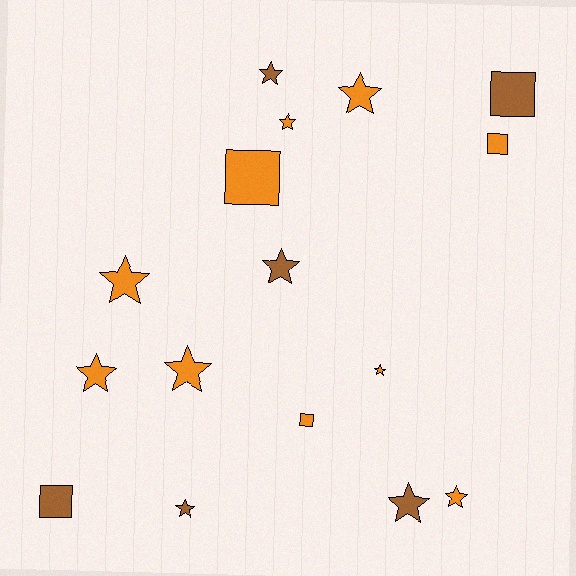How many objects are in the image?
There are 16 objects.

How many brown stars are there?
There are 4 brown stars.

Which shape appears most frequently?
Star, with 11 objects.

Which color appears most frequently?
Orange, with 10 objects.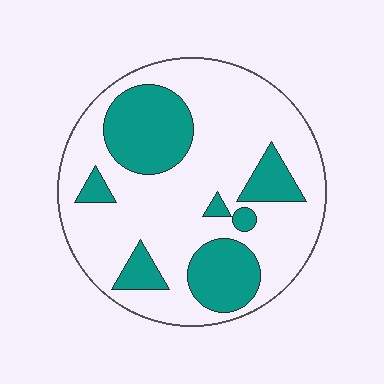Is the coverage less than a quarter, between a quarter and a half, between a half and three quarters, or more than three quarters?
Between a quarter and a half.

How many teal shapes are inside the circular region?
7.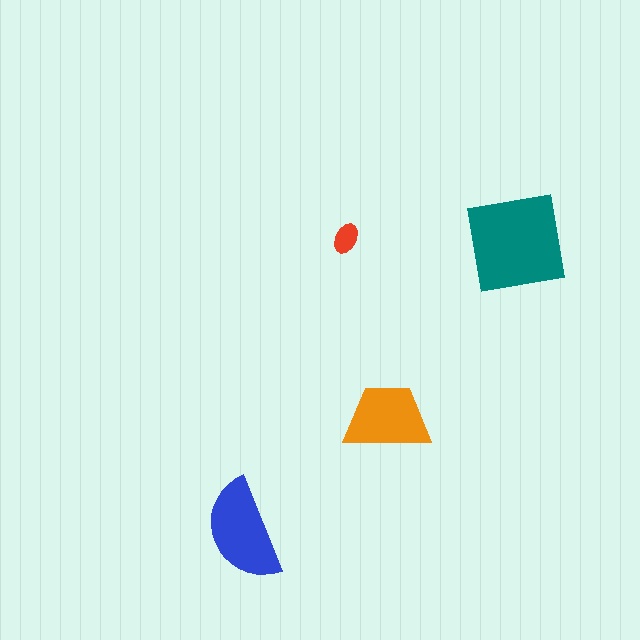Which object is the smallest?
The red ellipse.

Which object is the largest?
The teal square.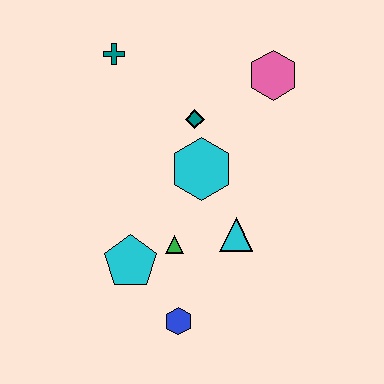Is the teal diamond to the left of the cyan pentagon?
No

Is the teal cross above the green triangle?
Yes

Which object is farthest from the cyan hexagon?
The blue hexagon is farthest from the cyan hexagon.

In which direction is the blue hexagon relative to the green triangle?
The blue hexagon is below the green triangle.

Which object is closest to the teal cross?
The teal diamond is closest to the teal cross.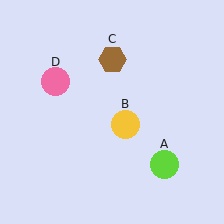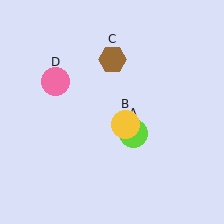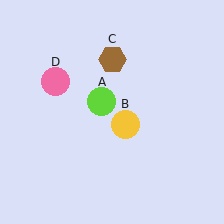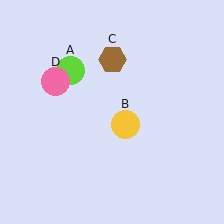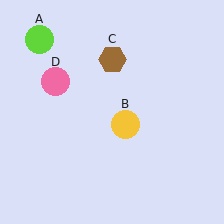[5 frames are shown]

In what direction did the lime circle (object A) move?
The lime circle (object A) moved up and to the left.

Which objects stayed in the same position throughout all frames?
Yellow circle (object B) and brown hexagon (object C) and pink circle (object D) remained stationary.